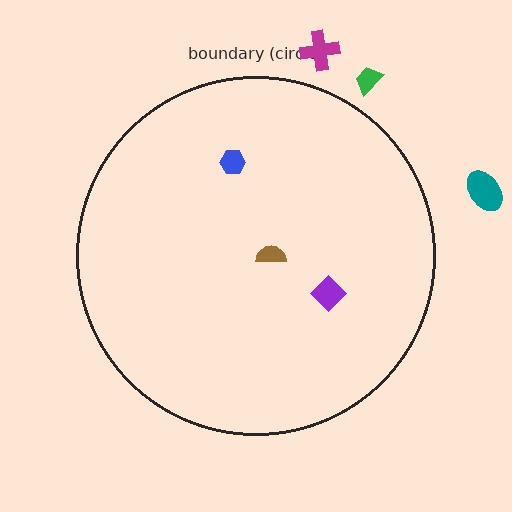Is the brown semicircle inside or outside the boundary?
Inside.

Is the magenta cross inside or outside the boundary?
Outside.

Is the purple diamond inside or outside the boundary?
Inside.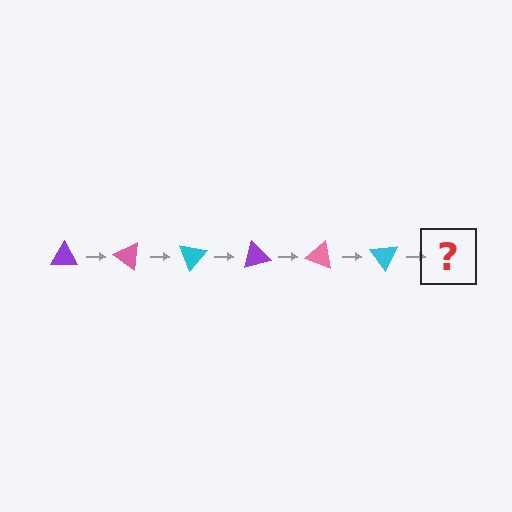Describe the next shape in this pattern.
It should be a purple triangle, rotated 210 degrees from the start.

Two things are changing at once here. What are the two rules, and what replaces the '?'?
The two rules are that it rotates 35 degrees each step and the color cycles through purple, pink, and cyan. The '?' should be a purple triangle, rotated 210 degrees from the start.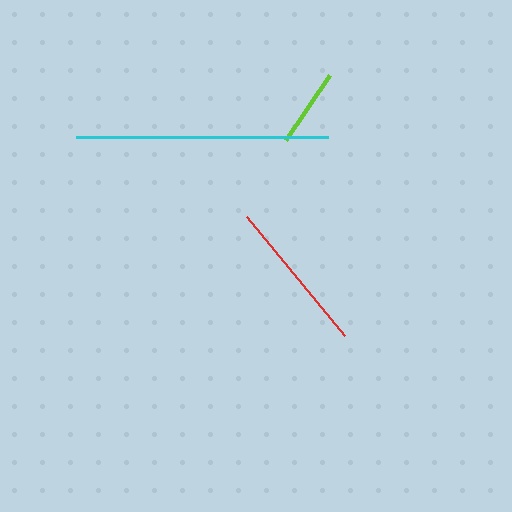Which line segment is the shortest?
The lime line is the shortest at approximately 78 pixels.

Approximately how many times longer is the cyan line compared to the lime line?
The cyan line is approximately 3.2 times the length of the lime line.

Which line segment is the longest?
The cyan line is the longest at approximately 252 pixels.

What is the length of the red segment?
The red segment is approximately 154 pixels long.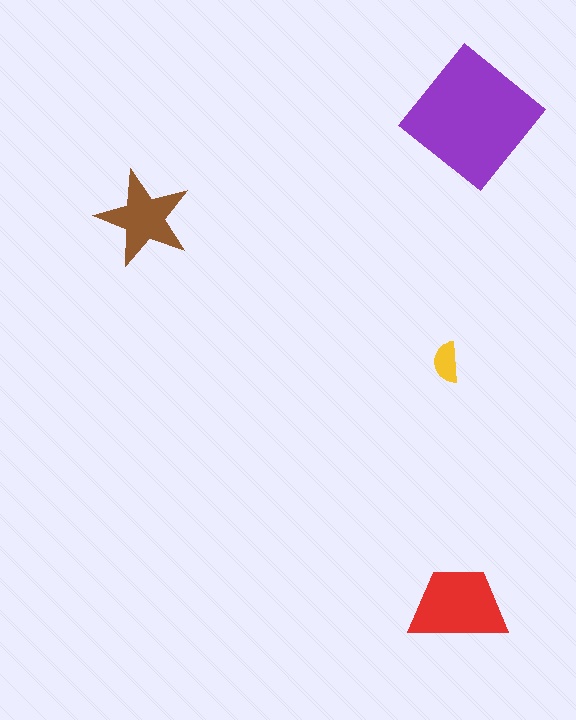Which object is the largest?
The purple diamond.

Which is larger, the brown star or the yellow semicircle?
The brown star.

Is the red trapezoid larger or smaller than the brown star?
Larger.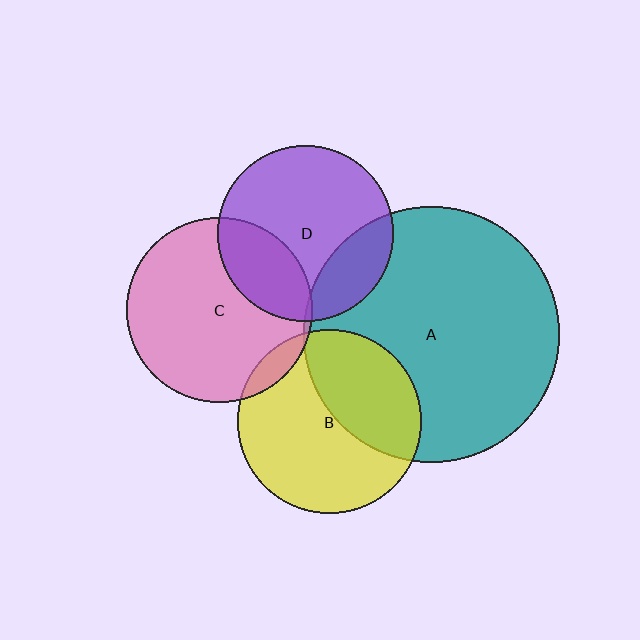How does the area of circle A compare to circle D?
Approximately 2.1 times.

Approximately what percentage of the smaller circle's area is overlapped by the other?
Approximately 5%.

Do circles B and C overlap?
Yes.